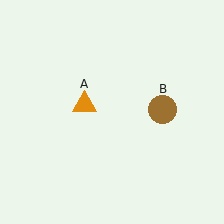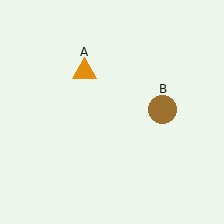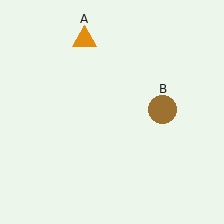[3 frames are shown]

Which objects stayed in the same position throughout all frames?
Brown circle (object B) remained stationary.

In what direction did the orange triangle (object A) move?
The orange triangle (object A) moved up.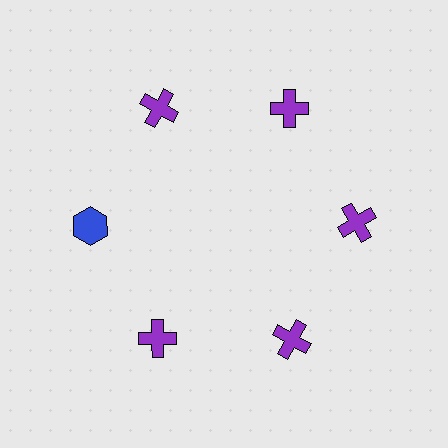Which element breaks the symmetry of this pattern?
The blue hexagon at roughly the 9 o'clock position breaks the symmetry. All other shapes are purple crosses.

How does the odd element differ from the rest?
It differs in both color (blue instead of purple) and shape (hexagon instead of cross).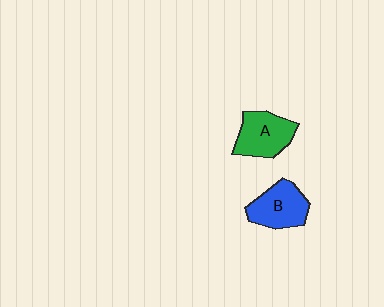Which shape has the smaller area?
Shape B (blue).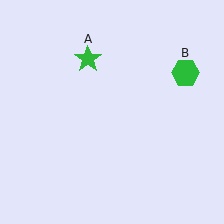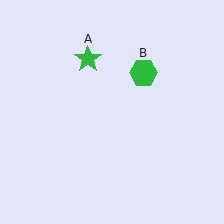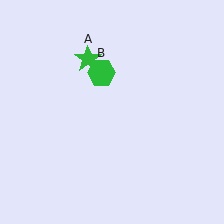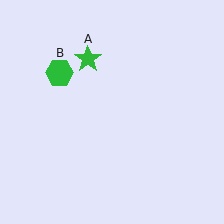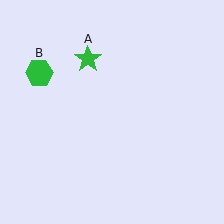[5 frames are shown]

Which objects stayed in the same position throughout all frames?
Green star (object A) remained stationary.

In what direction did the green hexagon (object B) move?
The green hexagon (object B) moved left.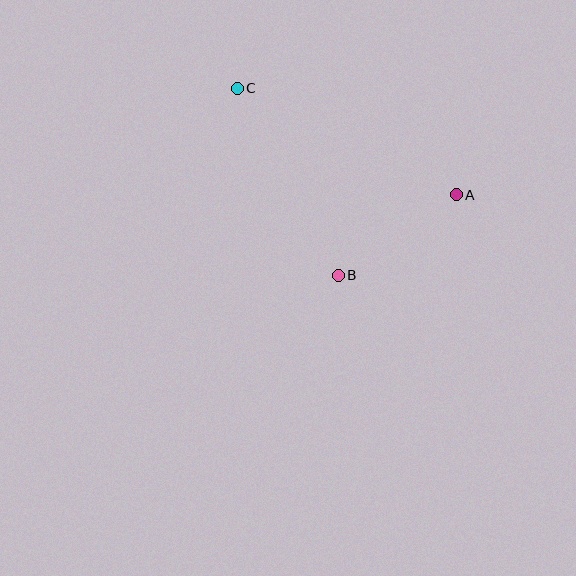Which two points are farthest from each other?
Points A and C are farthest from each other.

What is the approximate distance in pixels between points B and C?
The distance between B and C is approximately 213 pixels.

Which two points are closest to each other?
Points A and B are closest to each other.